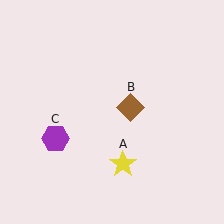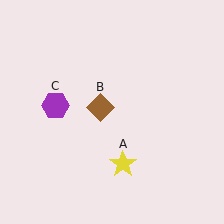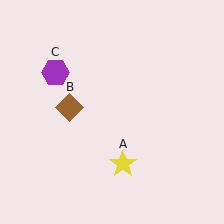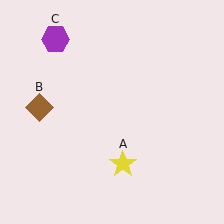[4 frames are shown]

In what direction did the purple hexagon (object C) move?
The purple hexagon (object C) moved up.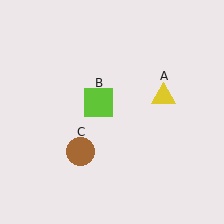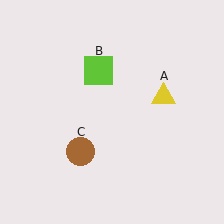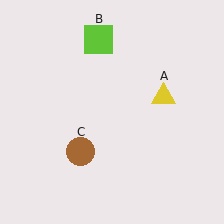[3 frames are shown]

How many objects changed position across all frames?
1 object changed position: lime square (object B).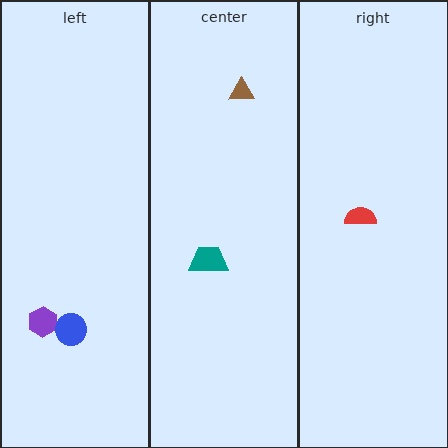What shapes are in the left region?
The purple hexagon, the blue circle.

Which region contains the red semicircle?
The right region.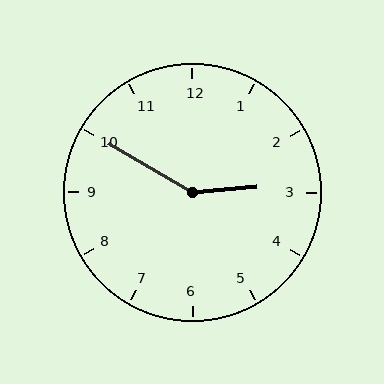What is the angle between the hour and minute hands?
Approximately 145 degrees.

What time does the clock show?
2:50.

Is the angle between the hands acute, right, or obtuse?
It is obtuse.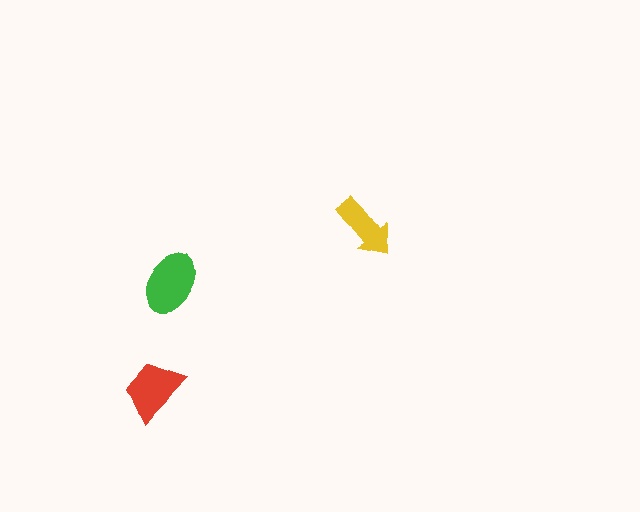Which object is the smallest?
The yellow arrow.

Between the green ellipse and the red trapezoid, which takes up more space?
The green ellipse.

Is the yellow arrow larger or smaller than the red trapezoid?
Smaller.